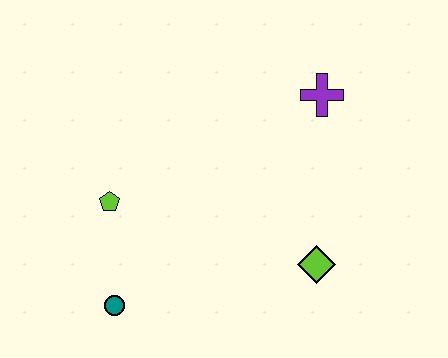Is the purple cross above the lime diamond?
Yes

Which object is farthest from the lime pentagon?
The purple cross is farthest from the lime pentagon.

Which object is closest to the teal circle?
The lime pentagon is closest to the teal circle.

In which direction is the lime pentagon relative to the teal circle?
The lime pentagon is above the teal circle.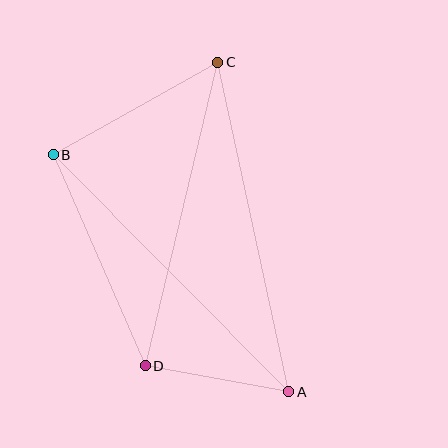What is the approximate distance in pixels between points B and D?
The distance between B and D is approximately 230 pixels.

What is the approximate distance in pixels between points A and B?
The distance between A and B is approximately 335 pixels.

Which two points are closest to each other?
Points A and D are closest to each other.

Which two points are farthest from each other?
Points A and C are farthest from each other.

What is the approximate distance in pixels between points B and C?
The distance between B and C is approximately 189 pixels.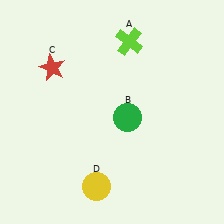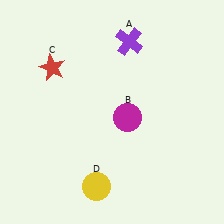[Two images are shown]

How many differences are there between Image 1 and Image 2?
There are 2 differences between the two images.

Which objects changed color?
A changed from lime to purple. B changed from green to magenta.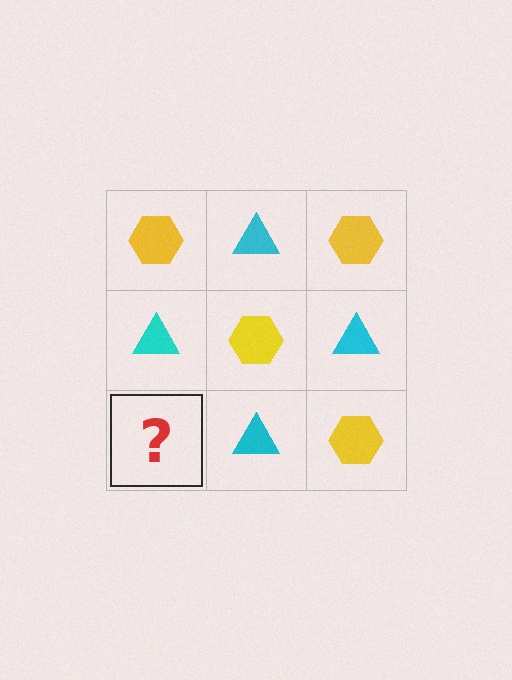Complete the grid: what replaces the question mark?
The question mark should be replaced with a yellow hexagon.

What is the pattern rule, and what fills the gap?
The rule is that it alternates yellow hexagon and cyan triangle in a checkerboard pattern. The gap should be filled with a yellow hexagon.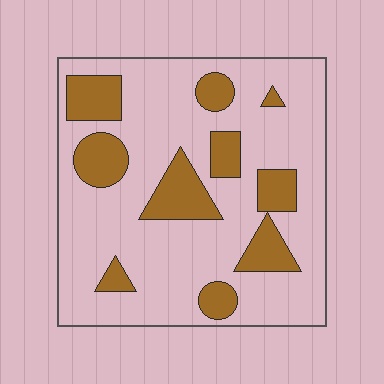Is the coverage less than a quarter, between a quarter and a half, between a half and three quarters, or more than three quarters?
Less than a quarter.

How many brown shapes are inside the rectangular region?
10.